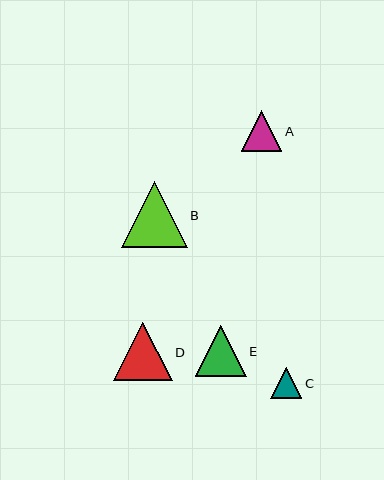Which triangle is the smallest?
Triangle C is the smallest with a size of approximately 32 pixels.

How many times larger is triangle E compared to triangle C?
Triangle E is approximately 1.6 times the size of triangle C.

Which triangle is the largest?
Triangle B is the largest with a size of approximately 66 pixels.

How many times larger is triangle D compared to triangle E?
Triangle D is approximately 1.2 times the size of triangle E.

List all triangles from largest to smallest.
From largest to smallest: B, D, E, A, C.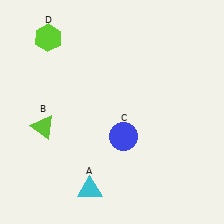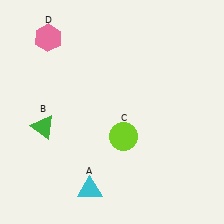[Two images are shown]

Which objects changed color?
B changed from lime to green. C changed from blue to lime. D changed from lime to pink.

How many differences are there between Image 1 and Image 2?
There are 3 differences between the two images.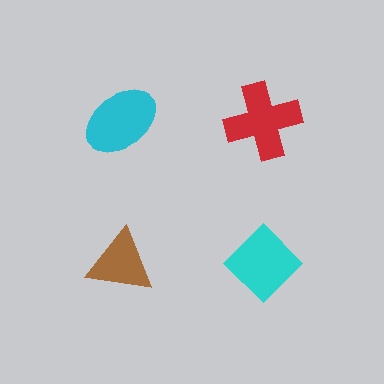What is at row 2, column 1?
A brown triangle.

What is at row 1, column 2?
A red cross.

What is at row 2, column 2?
A cyan diamond.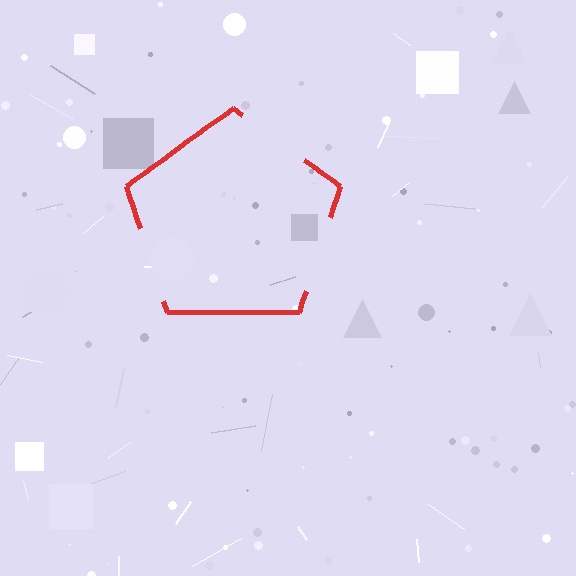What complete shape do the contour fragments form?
The contour fragments form a pentagon.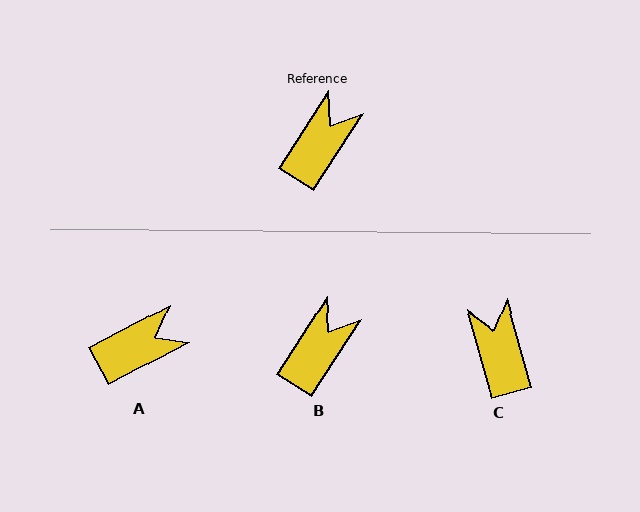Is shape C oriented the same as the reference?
No, it is off by about 48 degrees.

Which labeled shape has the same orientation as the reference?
B.